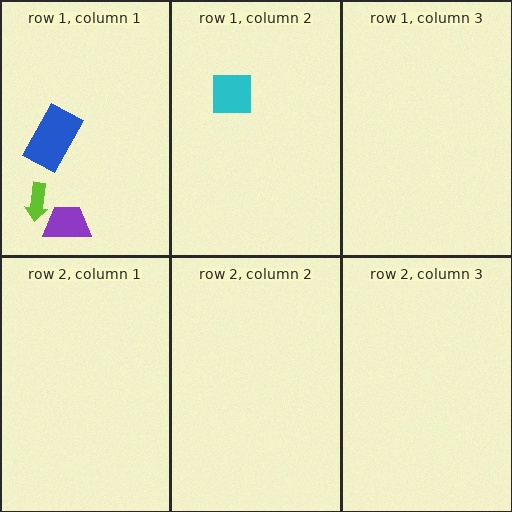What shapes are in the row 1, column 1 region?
The blue rectangle, the lime arrow, the purple trapezoid.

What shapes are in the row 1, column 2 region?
The cyan square.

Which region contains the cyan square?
The row 1, column 2 region.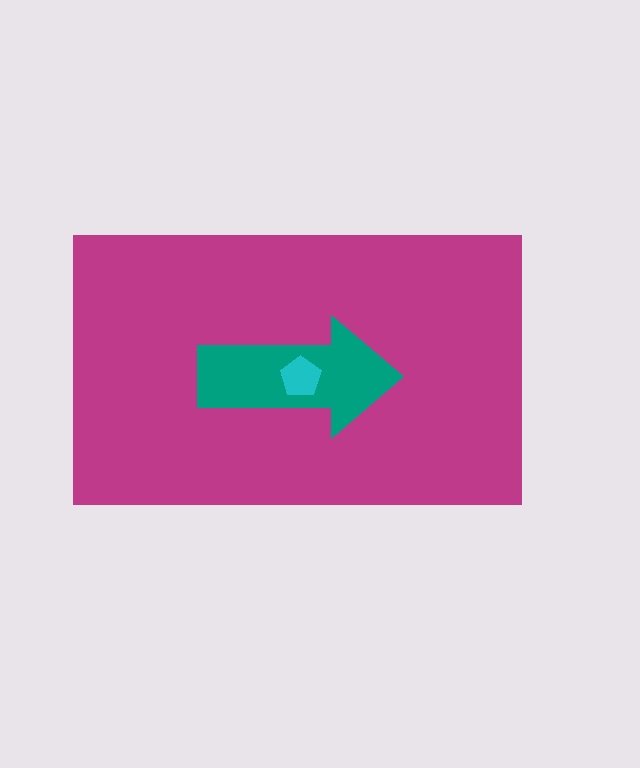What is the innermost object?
The cyan pentagon.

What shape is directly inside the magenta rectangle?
The teal arrow.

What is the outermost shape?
The magenta rectangle.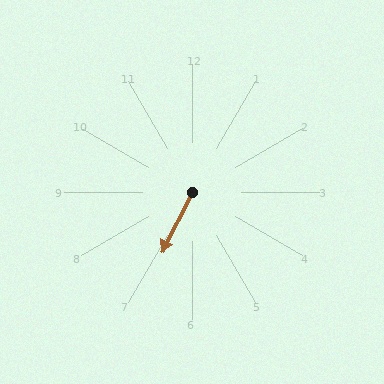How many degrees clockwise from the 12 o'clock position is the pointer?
Approximately 207 degrees.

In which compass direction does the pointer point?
Southwest.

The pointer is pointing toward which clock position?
Roughly 7 o'clock.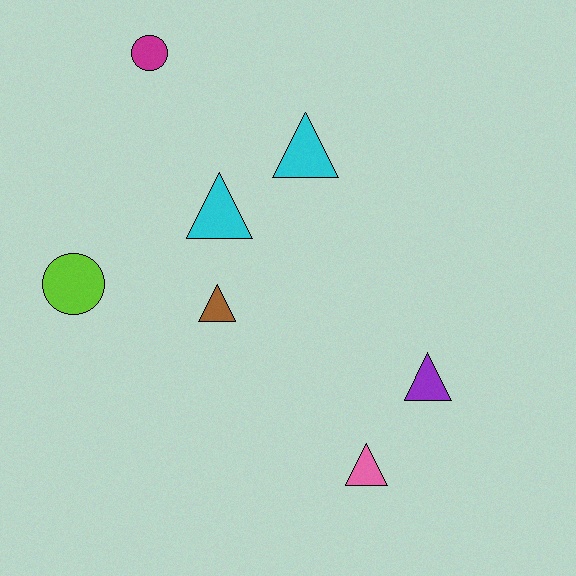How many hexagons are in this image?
There are no hexagons.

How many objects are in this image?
There are 7 objects.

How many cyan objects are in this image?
There are 2 cyan objects.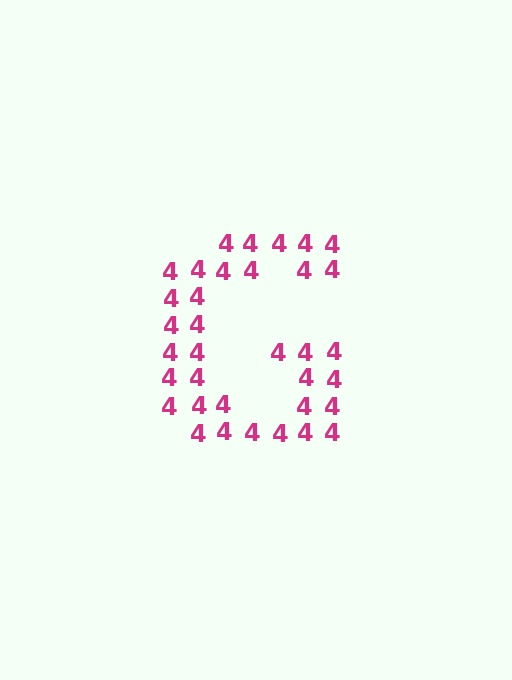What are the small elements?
The small elements are digit 4's.